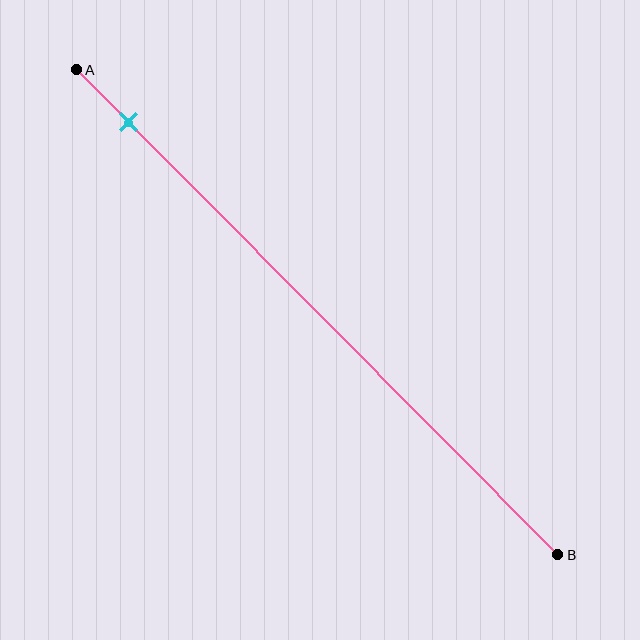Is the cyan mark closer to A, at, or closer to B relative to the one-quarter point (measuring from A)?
The cyan mark is closer to point A than the one-quarter point of segment AB.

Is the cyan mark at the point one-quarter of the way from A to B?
No, the mark is at about 10% from A, not at the 25% one-quarter point.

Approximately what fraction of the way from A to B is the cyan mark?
The cyan mark is approximately 10% of the way from A to B.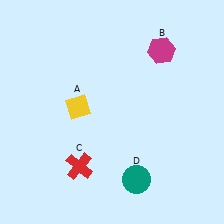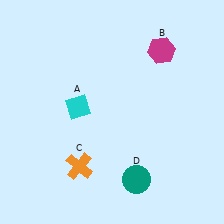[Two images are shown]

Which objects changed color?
A changed from yellow to cyan. C changed from red to orange.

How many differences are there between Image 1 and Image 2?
There are 2 differences between the two images.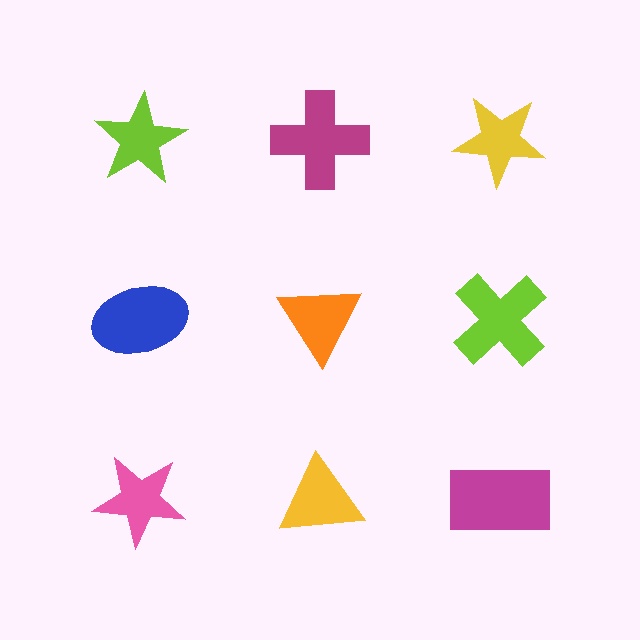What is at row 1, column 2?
A magenta cross.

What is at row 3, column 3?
A magenta rectangle.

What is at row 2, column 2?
An orange triangle.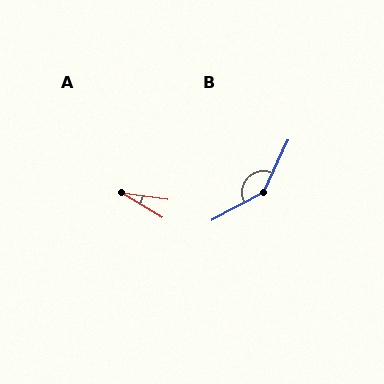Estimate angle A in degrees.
Approximately 24 degrees.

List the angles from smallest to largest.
A (24°), B (143°).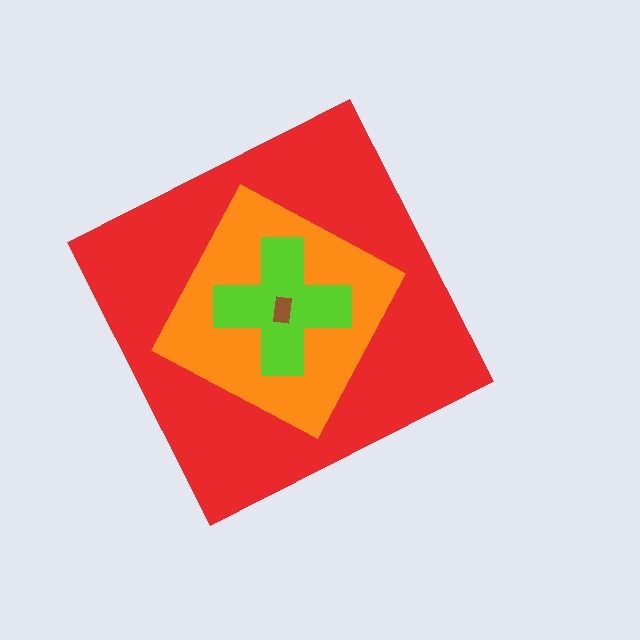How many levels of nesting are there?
4.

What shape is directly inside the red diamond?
The orange square.